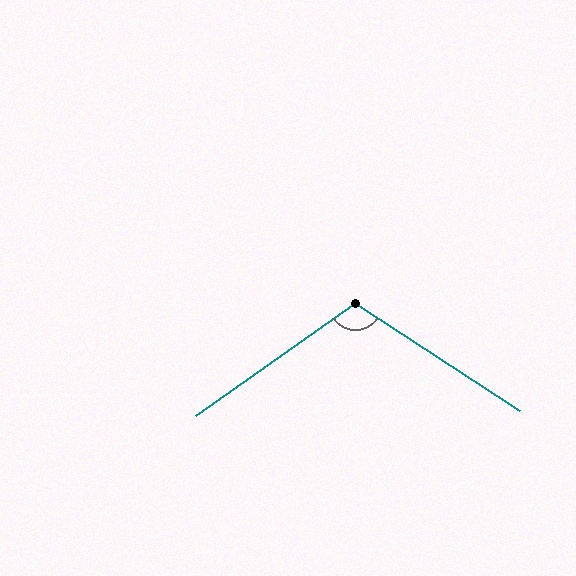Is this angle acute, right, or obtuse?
It is obtuse.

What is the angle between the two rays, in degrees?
Approximately 111 degrees.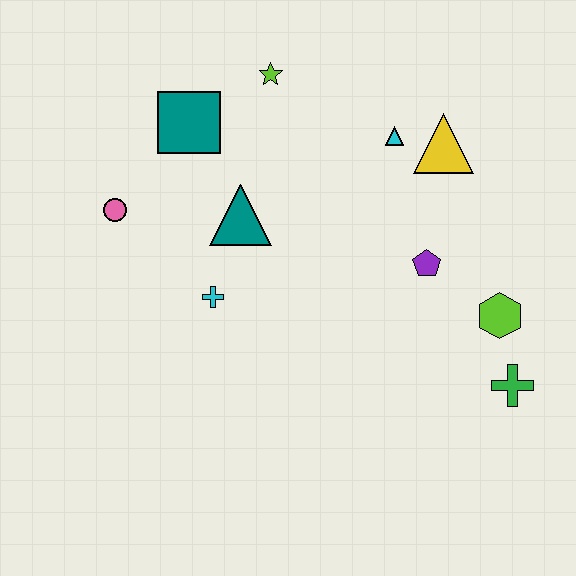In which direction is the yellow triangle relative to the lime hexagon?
The yellow triangle is above the lime hexagon.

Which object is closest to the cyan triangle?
The yellow triangle is closest to the cyan triangle.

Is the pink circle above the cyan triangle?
No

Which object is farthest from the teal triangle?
The green cross is farthest from the teal triangle.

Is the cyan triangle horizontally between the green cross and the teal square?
Yes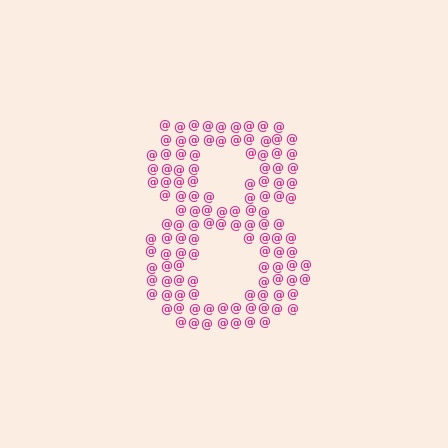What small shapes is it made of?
It is made of small at signs.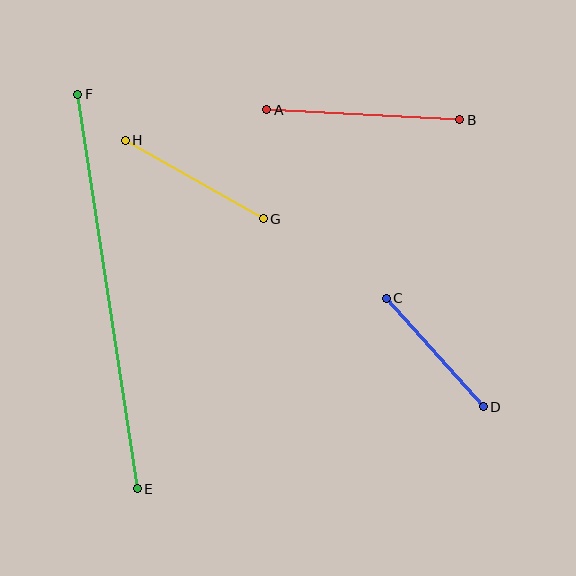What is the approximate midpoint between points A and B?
The midpoint is at approximately (363, 115) pixels.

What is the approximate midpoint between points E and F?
The midpoint is at approximately (107, 291) pixels.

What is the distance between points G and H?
The distance is approximately 159 pixels.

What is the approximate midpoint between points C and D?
The midpoint is at approximately (435, 353) pixels.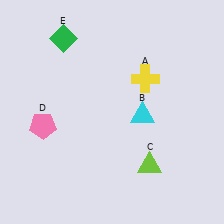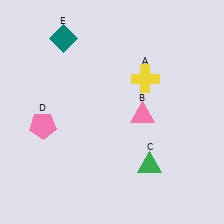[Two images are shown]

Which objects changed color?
B changed from cyan to pink. C changed from lime to green. E changed from green to teal.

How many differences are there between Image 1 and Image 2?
There are 3 differences between the two images.